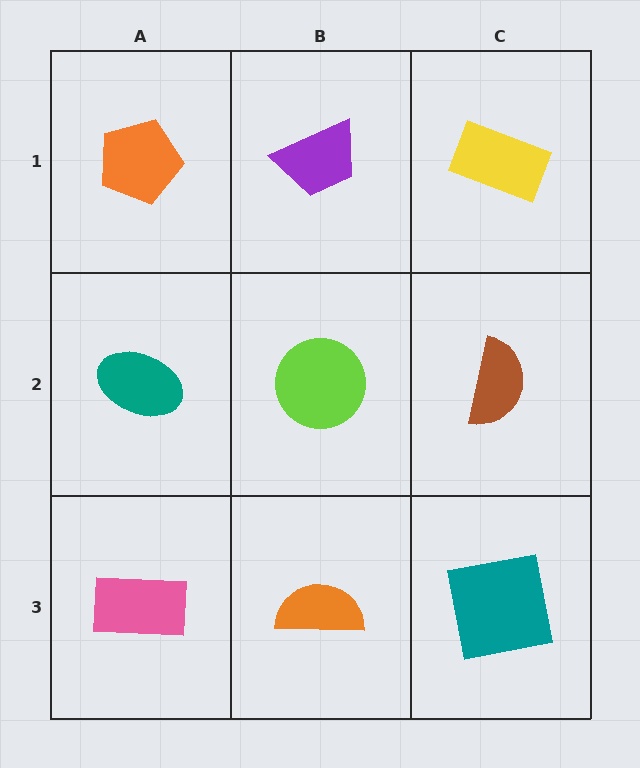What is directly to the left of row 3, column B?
A pink rectangle.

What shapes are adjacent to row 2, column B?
A purple trapezoid (row 1, column B), an orange semicircle (row 3, column B), a teal ellipse (row 2, column A), a brown semicircle (row 2, column C).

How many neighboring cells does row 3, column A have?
2.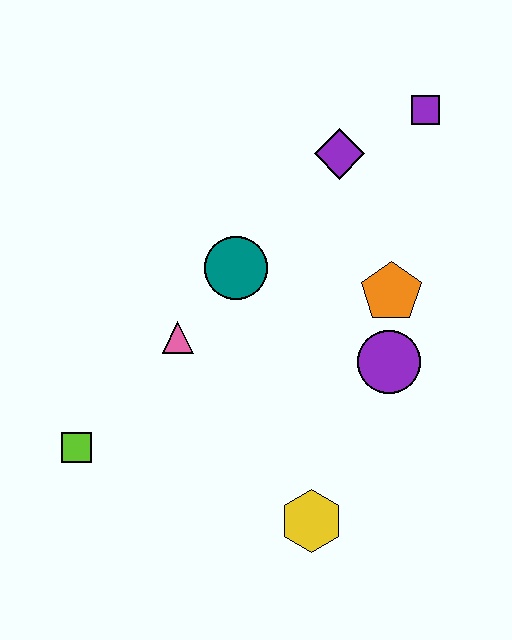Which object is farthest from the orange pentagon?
The lime square is farthest from the orange pentagon.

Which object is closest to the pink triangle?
The teal circle is closest to the pink triangle.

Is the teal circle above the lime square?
Yes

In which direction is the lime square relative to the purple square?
The lime square is to the left of the purple square.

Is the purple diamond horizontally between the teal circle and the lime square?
No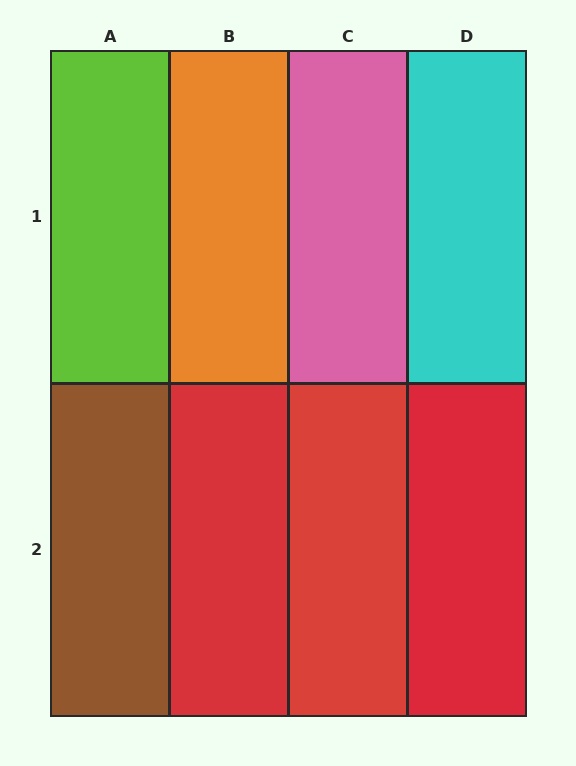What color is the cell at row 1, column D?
Cyan.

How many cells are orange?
1 cell is orange.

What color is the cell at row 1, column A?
Lime.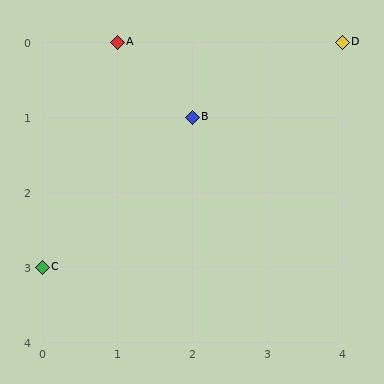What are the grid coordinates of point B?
Point B is at grid coordinates (2, 1).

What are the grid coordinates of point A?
Point A is at grid coordinates (1, 0).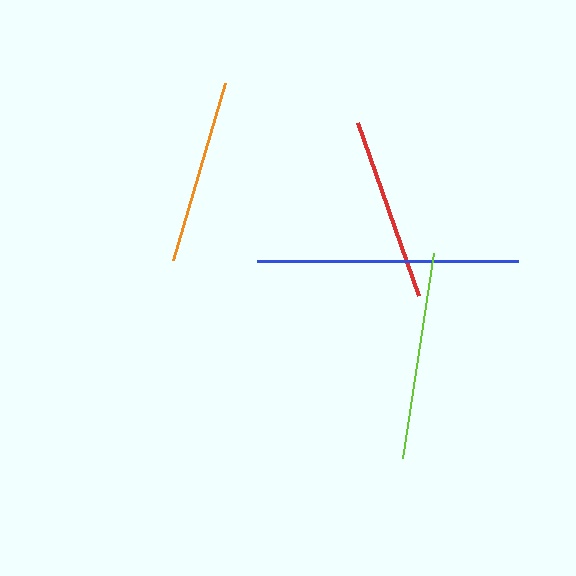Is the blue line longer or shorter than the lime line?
The blue line is longer than the lime line.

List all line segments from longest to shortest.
From longest to shortest: blue, lime, orange, red.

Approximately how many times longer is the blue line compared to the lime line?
The blue line is approximately 1.3 times the length of the lime line.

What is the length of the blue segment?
The blue segment is approximately 261 pixels long.